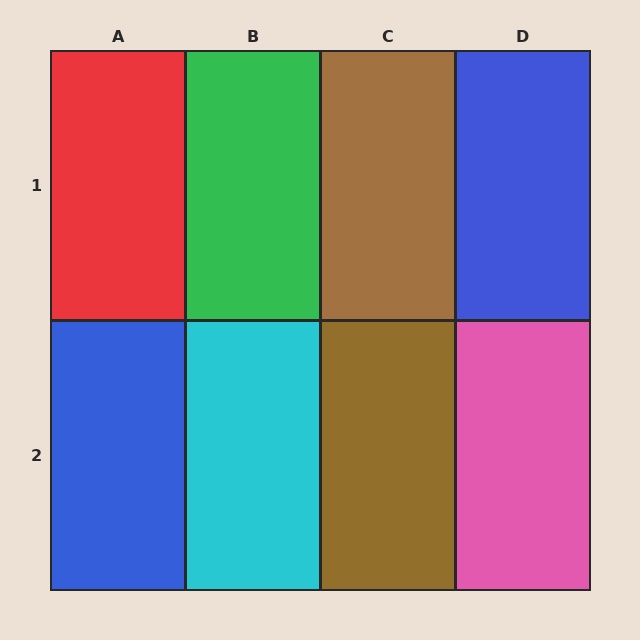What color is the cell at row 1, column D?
Blue.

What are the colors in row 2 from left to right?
Blue, cyan, brown, pink.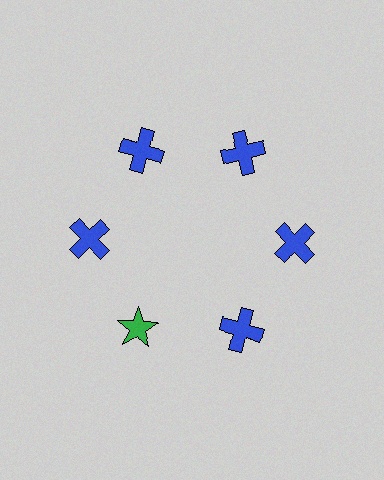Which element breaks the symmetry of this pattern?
The green star at roughly the 7 o'clock position breaks the symmetry. All other shapes are blue crosses.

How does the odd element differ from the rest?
It differs in both color (green instead of blue) and shape (star instead of cross).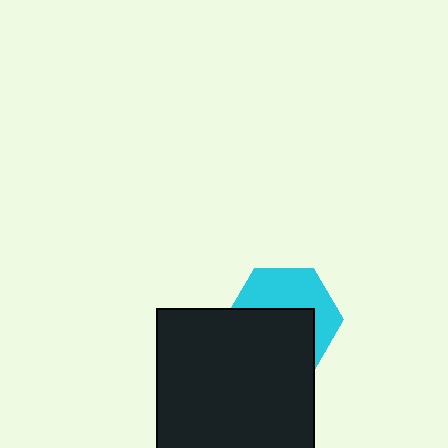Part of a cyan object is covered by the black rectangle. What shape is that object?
It is a hexagon.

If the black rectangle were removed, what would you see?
You would see the complete cyan hexagon.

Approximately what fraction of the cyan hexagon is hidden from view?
Roughly 54% of the cyan hexagon is hidden behind the black rectangle.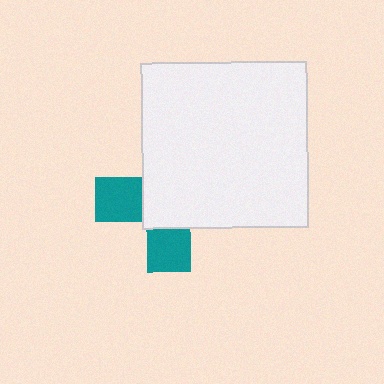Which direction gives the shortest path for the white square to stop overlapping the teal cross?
Moving toward the upper-right gives the shortest separation.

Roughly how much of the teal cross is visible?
A small part of it is visible (roughly 36%).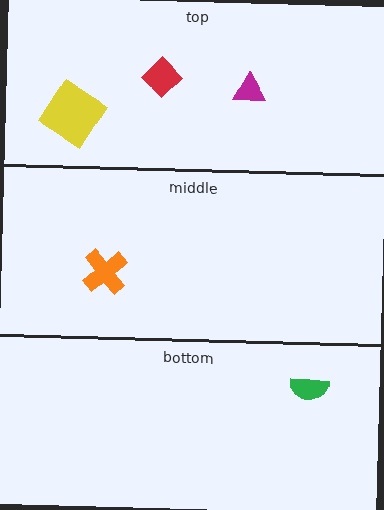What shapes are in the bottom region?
The green semicircle.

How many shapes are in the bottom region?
1.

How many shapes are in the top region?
3.